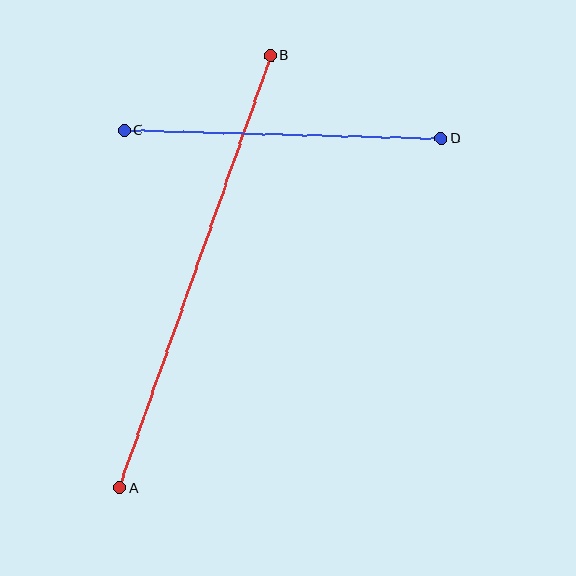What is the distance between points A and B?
The distance is approximately 458 pixels.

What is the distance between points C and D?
The distance is approximately 317 pixels.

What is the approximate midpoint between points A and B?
The midpoint is at approximately (195, 272) pixels.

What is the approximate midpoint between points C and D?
The midpoint is at approximately (283, 134) pixels.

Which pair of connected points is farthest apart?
Points A and B are farthest apart.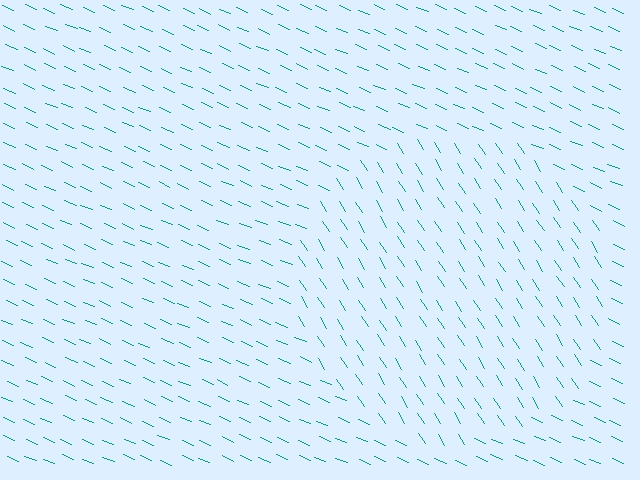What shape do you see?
I see a circle.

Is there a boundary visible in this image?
Yes, there is a texture boundary formed by a change in line orientation.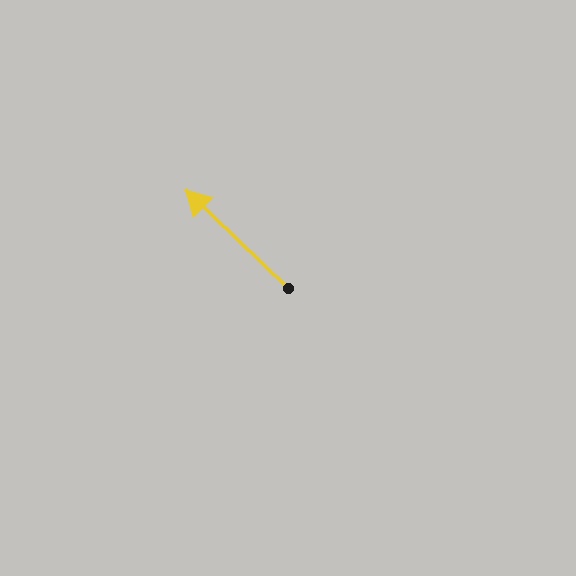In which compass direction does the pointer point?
Northwest.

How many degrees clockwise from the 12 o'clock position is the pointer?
Approximately 314 degrees.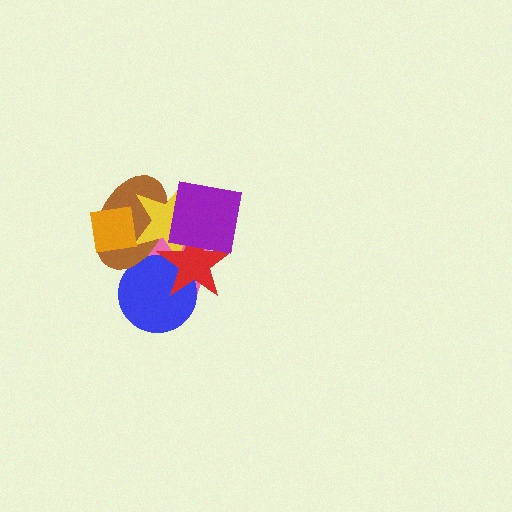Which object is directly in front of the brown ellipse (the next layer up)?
The yellow star is directly in front of the brown ellipse.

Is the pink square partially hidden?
Yes, it is partially covered by another shape.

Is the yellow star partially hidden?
Yes, it is partially covered by another shape.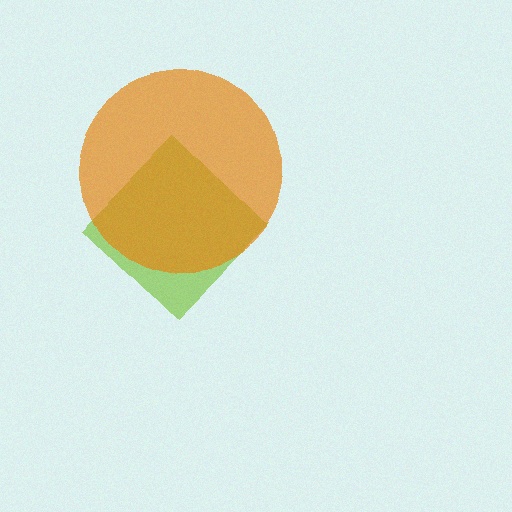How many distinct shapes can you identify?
There are 2 distinct shapes: a lime diamond, an orange circle.